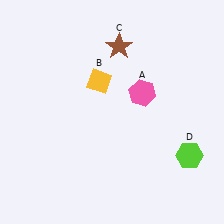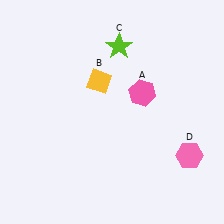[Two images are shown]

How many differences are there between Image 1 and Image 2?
There are 2 differences between the two images.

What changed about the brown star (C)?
In Image 1, C is brown. In Image 2, it changed to lime.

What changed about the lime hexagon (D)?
In Image 1, D is lime. In Image 2, it changed to pink.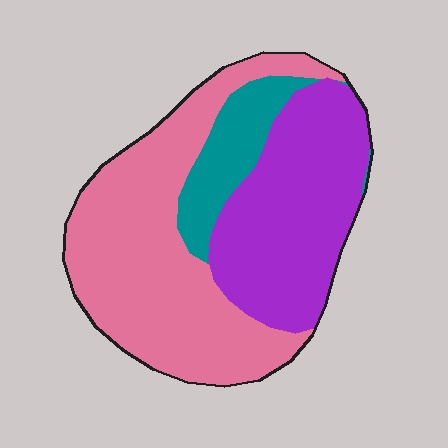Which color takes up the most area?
Pink, at roughly 50%.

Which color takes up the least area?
Teal, at roughly 15%.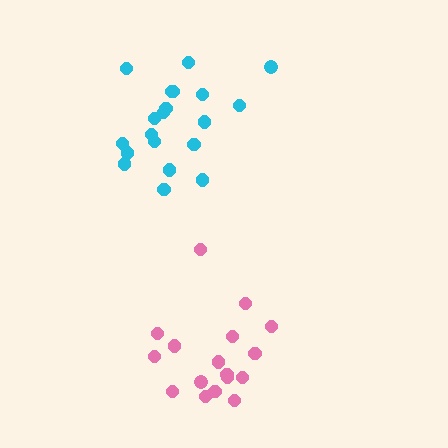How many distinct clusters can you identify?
There are 2 distinct clusters.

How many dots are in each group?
Group 1: 20 dots, Group 2: 17 dots (37 total).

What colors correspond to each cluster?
The clusters are colored: cyan, pink.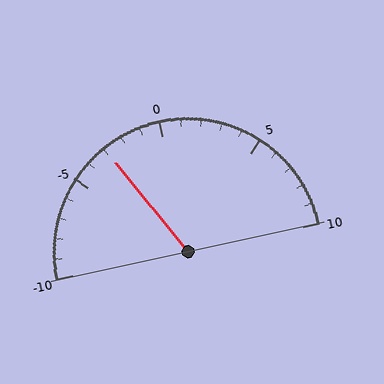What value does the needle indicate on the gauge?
The needle indicates approximately -3.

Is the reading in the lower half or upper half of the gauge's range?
The reading is in the lower half of the range (-10 to 10).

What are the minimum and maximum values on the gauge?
The gauge ranges from -10 to 10.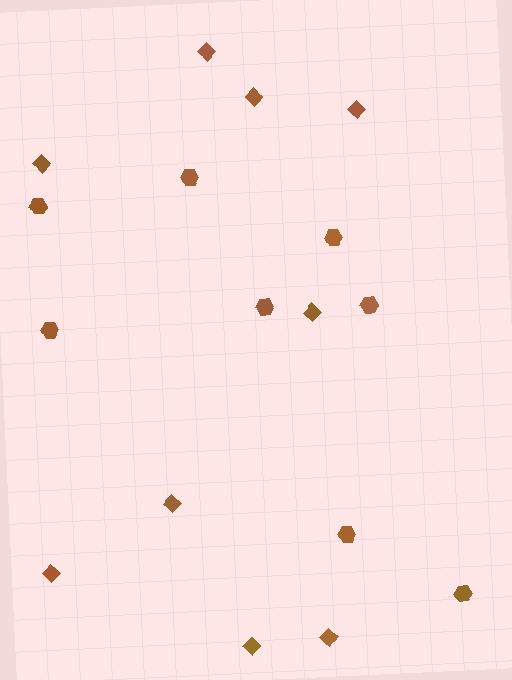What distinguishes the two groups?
There are 2 groups: one group of hexagons (8) and one group of diamonds (9).